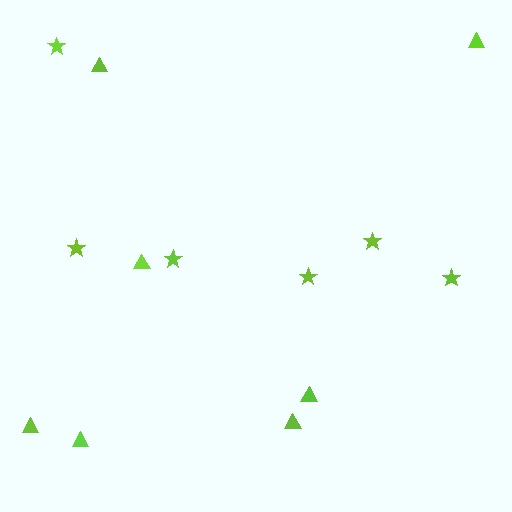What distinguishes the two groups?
There are 2 groups: one group of triangles (7) and one group of stars (6).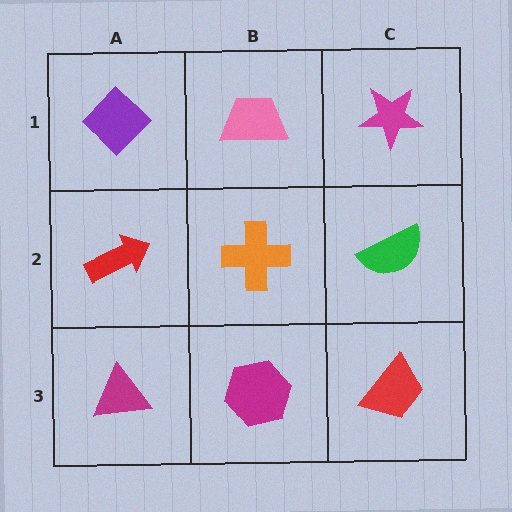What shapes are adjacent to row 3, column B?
An orange cross (row 2, column B), a magenta triangle (row 3, column A), a red trapezoid (row 3, column C).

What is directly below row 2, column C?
A red trapezoid.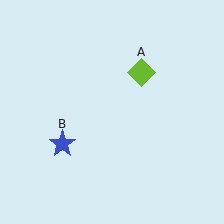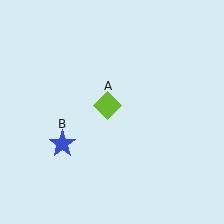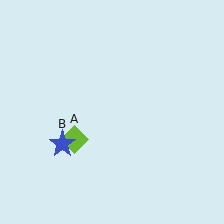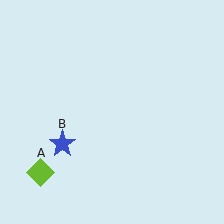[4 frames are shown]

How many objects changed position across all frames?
1 object changed position: lime diamond (object A).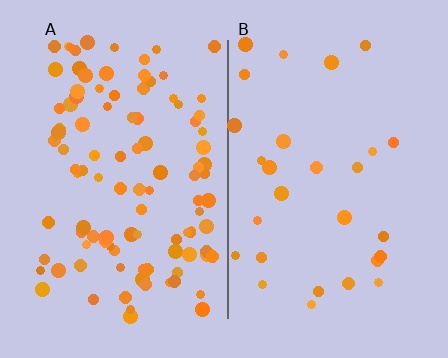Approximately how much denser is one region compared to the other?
Approximately 3.7× — region A over region B.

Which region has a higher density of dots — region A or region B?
A (the left).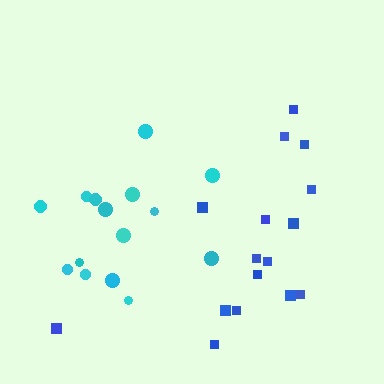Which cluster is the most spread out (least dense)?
Blue.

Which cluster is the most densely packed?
Cyan.